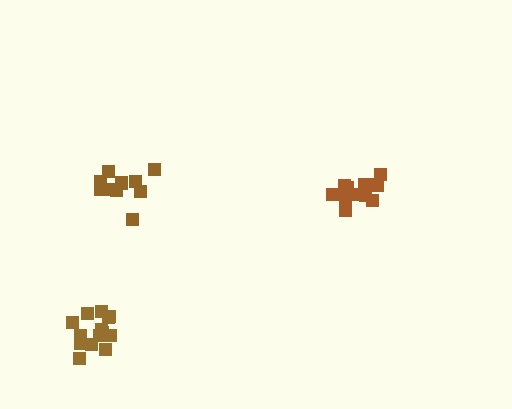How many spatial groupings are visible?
There are 3 spatial groupings.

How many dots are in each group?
Group 1: 11 dots, Group 2: 14 dots, Group 3: 14 dots (39 total).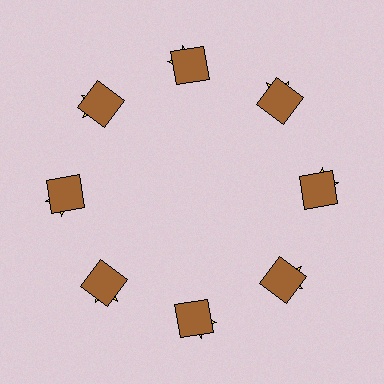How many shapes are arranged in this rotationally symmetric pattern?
There are 16 shapes, arranged in 8 groups of 2.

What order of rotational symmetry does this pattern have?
This pattern has 8-fold rotational symmetry.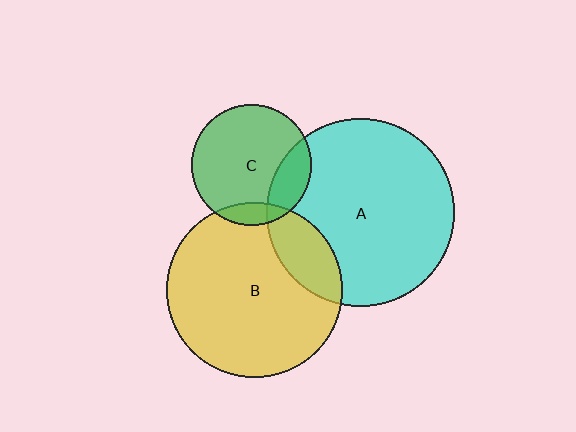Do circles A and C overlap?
Yes.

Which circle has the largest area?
Circle A (cyan).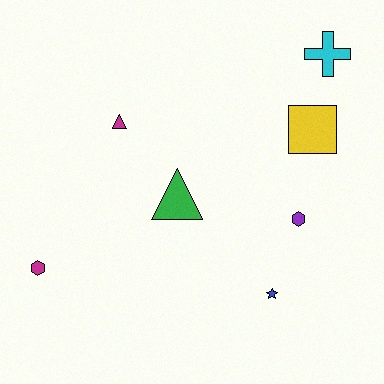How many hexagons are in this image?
There are 2 hexagons.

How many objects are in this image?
There are 7 objects.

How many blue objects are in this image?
There is 1 blue object.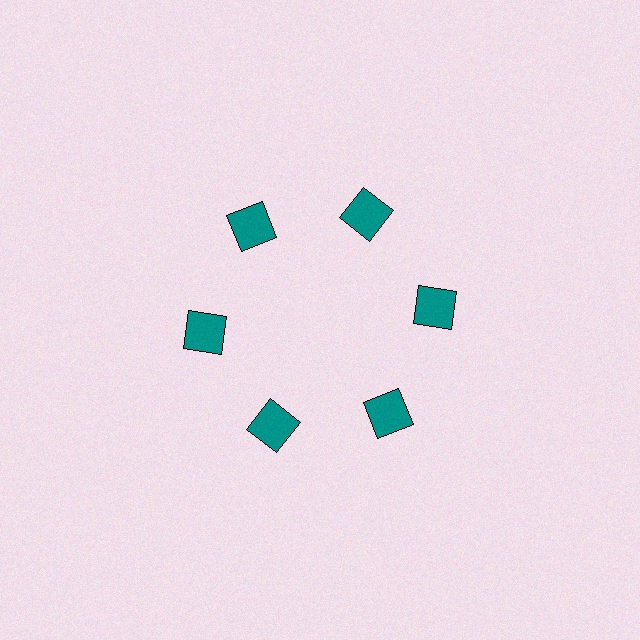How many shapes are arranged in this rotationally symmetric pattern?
There are 6 shapes, arranged in 6 groups of 1.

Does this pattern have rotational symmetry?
Yes, this pattern has 6-fold rotational symmetry. It looks the same after rotating 60 degrees around the center.